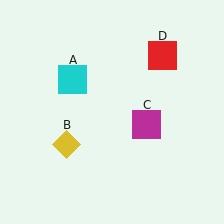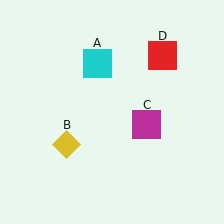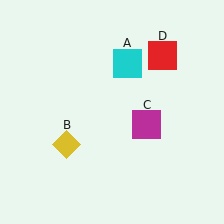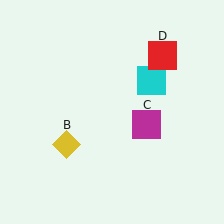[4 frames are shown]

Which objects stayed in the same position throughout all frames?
Yellow diamond (object B) and magenta square (object C) and red square (object D) remained stationary.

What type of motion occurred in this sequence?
The cyan square (object A) rotated clockwise around the center of the scene.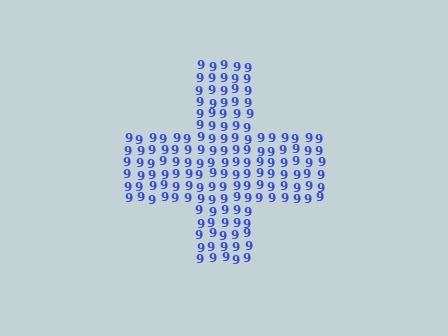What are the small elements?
The small elements are digit 9's.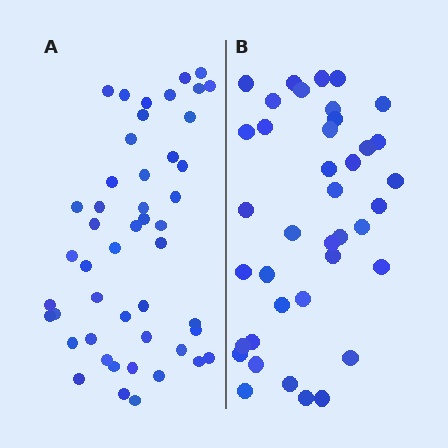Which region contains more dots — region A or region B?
Region A (the left region) has more dots.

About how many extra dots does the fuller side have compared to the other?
Region A has roughly 8 or so more dots than region B.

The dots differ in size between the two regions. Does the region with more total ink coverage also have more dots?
No. Region B has more total ink coverage because its dots are larger, but region A actually contains more individual dots. Total area can be misleading — the number of items is what matters here.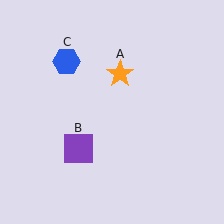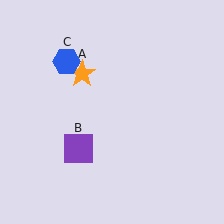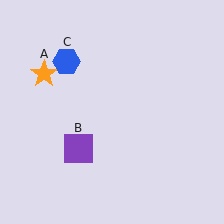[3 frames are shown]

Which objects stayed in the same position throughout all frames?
Purple square (object B) and blue hexagon (object C) remained stationary.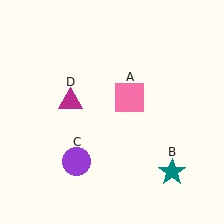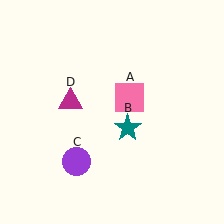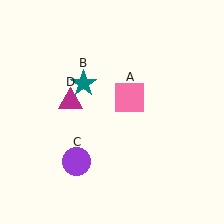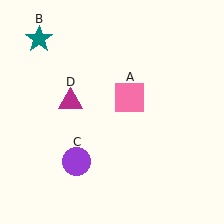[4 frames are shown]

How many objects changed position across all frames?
1 object changed position: teal star (object B).